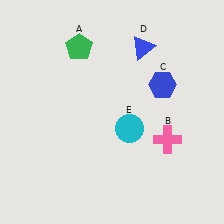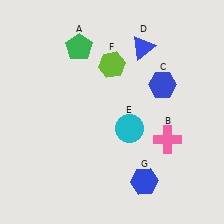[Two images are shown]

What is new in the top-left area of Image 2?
A lime hexagon (F) was added in the top-left area of Image 2.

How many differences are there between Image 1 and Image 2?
There are 2 differences between the two images.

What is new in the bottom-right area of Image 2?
A blue hexagon (G) was added in the bottom-right area of Image 2.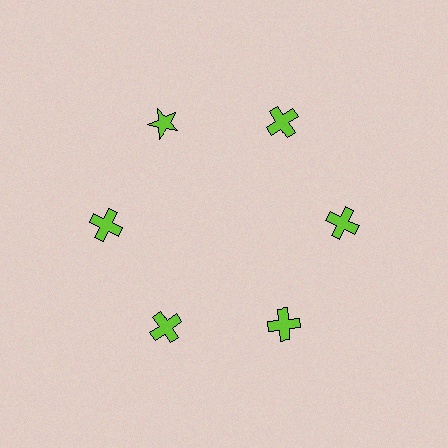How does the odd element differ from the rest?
It has a different shape: star instead of cross.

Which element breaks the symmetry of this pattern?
The lime star at roughly the 11 o'clock position breaks the symmetry. All other shapes are lime crosses.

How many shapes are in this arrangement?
There are 6 shapes arranged in a ring pattern.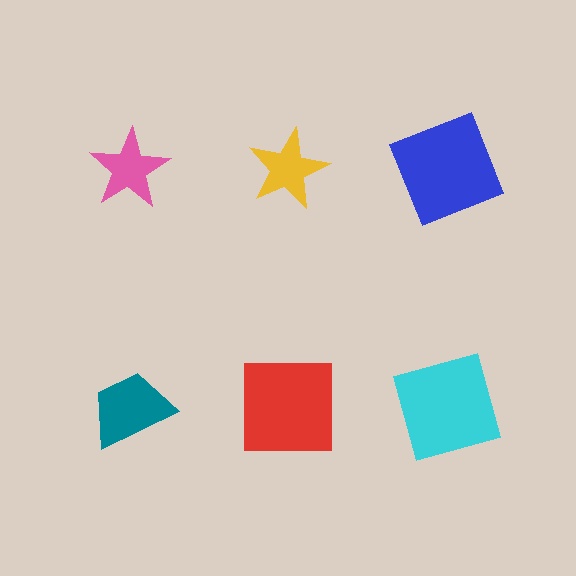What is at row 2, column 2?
A red square.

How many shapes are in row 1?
3 shapes.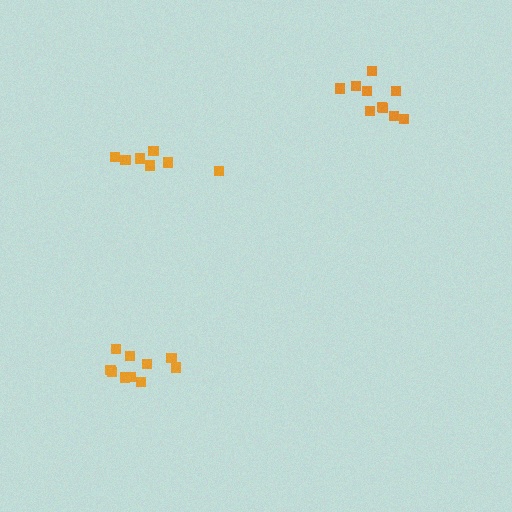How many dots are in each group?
Group 1: 10 dots, Group 2: 7 dots, Group 3: 10 dots (27 total).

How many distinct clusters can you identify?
There are 3 distinct clusters.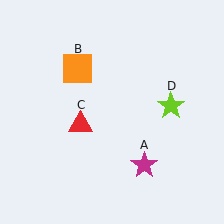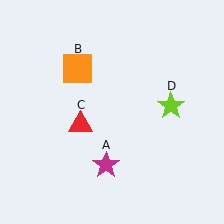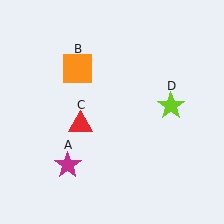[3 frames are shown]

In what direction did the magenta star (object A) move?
The magenta star (object A) moved left.